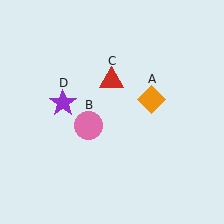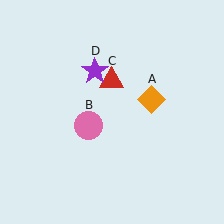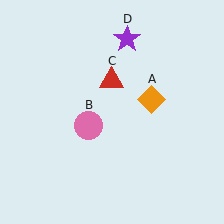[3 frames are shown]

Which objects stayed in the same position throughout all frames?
Orange diamond (object A) and pink circle (object B) and red triangle (object C) remained stationary.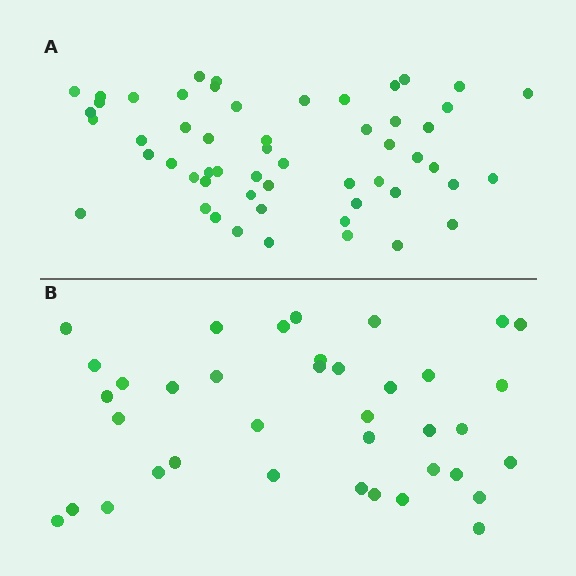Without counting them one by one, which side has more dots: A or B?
Region A (the top region) has more dots.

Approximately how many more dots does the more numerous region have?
Region A has approximately 15 more dots than region B.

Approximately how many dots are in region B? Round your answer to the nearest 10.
About 40 dots. (The exact count is 38, which rounds to 40.)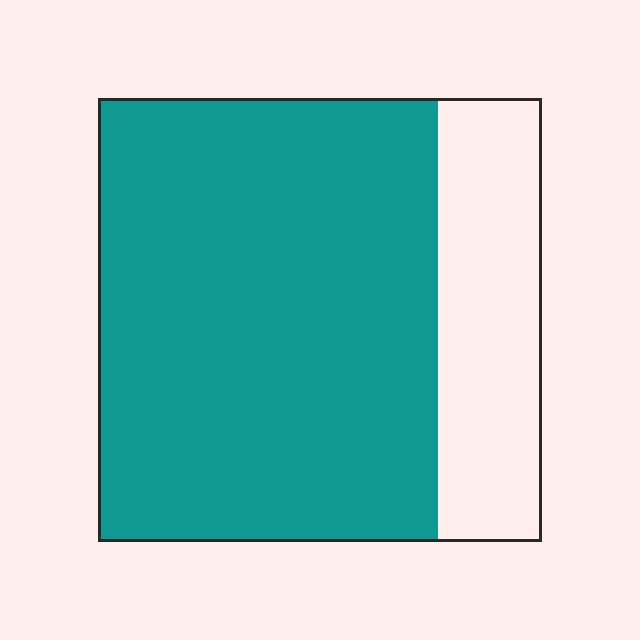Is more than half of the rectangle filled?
Yes.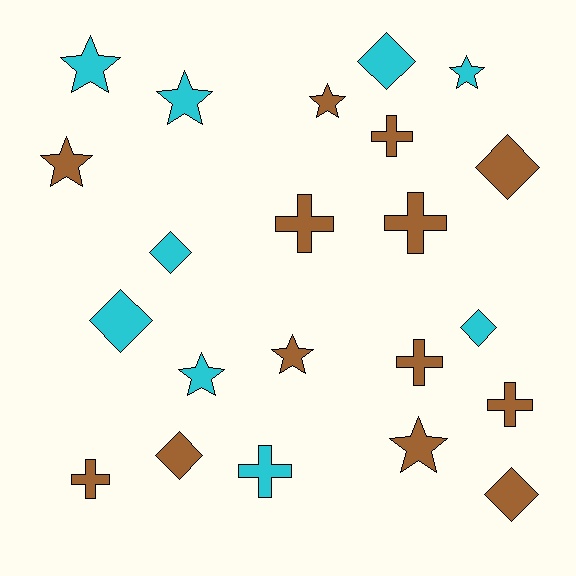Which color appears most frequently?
Brown, with 13 objects.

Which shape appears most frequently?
Star, with 8 objects.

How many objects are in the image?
There are 22 objects.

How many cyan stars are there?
There are 4 cyan stars.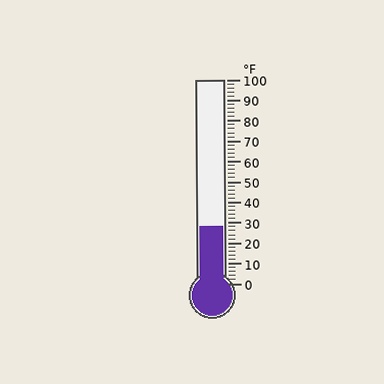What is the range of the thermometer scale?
The thermometer scale ranges from 0°F to 100°F.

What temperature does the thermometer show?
The thermometer shows approximately 28°F.